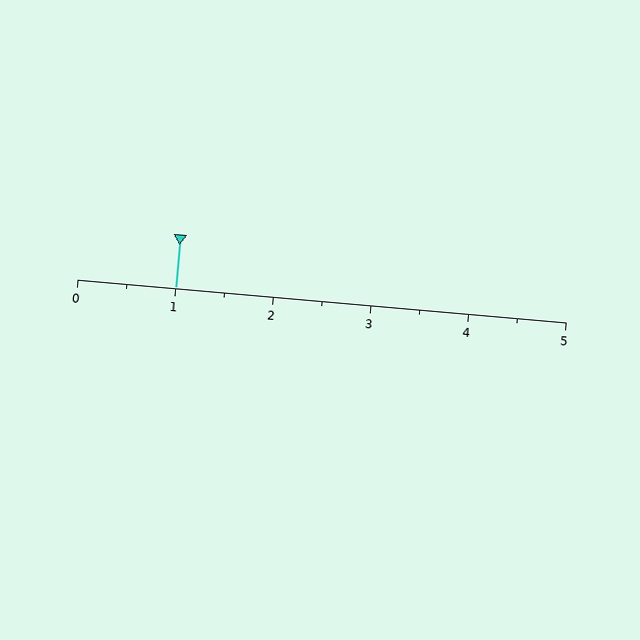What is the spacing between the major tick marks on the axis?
The major ticks are spaced 1 apart.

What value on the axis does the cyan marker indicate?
The marker indicates approximately 1.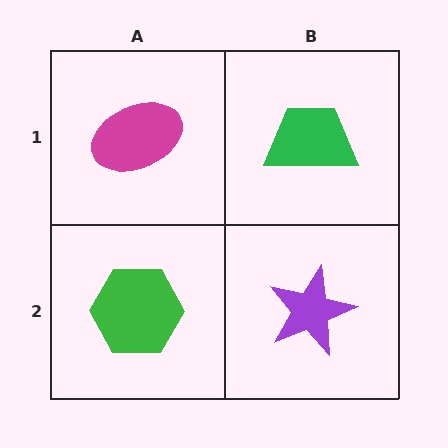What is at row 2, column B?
A purple star.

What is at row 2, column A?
A green hexagon.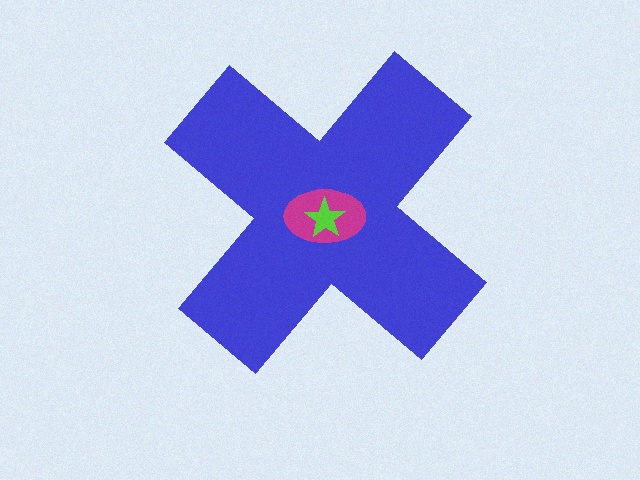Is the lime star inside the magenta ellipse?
Yes.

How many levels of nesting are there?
3.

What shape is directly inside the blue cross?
The magenta ellipse.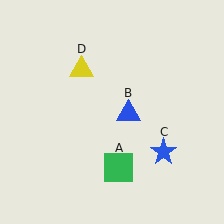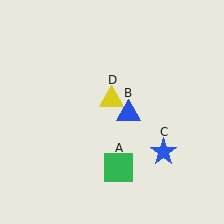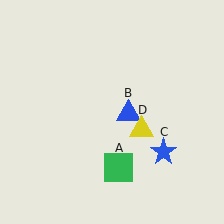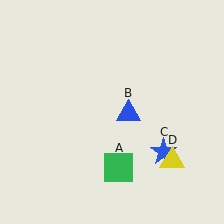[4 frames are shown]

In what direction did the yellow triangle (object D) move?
The yellow triangle (object D) moved down and to the right.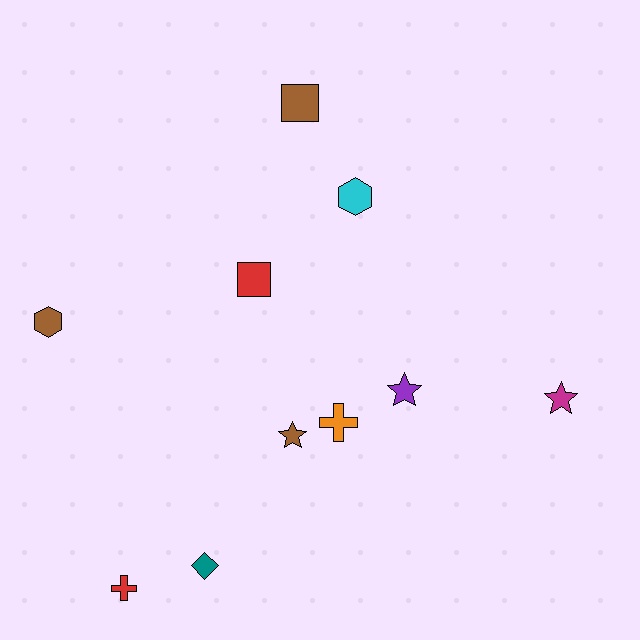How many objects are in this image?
There are 10 objects.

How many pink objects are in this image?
There are no pink objects.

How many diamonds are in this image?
There is 1 diamond.